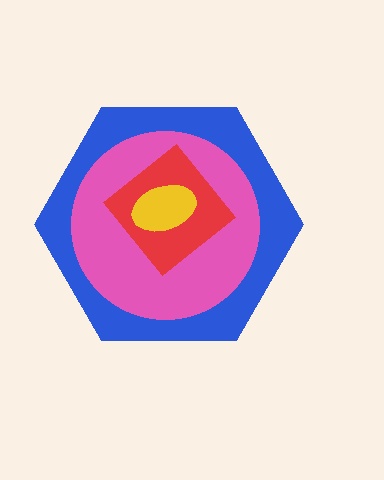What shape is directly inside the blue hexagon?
The pink circle.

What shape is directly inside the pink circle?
The red diamond.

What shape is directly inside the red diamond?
The yellow ellipse.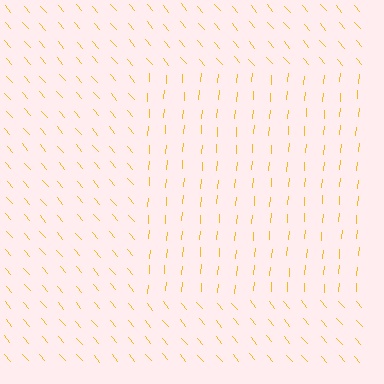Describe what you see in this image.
The image is filled with small yellow line segments. A rectangle region in the image has lines oriented differently from the surrounding lines, creating a visible texture boundary.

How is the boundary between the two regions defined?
The boundary is defined purely by a change in line orientation (approximately 45 degrees difference). All lines are the same color and thickness.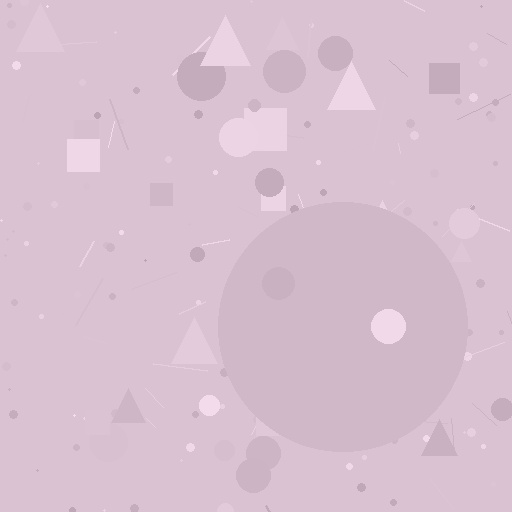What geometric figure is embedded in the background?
A circle is embedded in the background.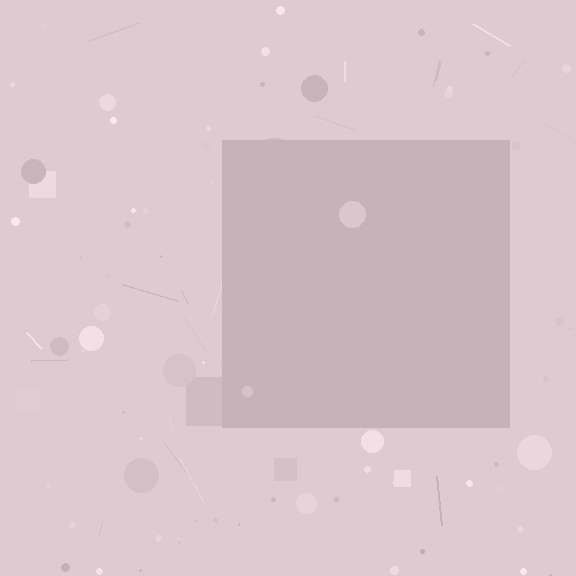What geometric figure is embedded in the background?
A square is embedded in the background.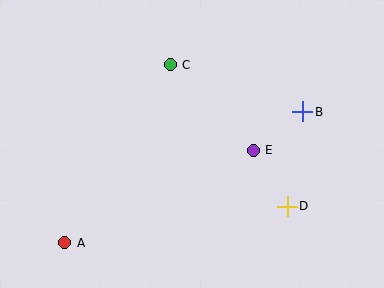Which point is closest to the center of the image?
Point E at (253, 150) is closest to the center.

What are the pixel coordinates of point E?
Point E is at (253, 150).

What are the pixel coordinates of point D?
Point D is at (287, 206).